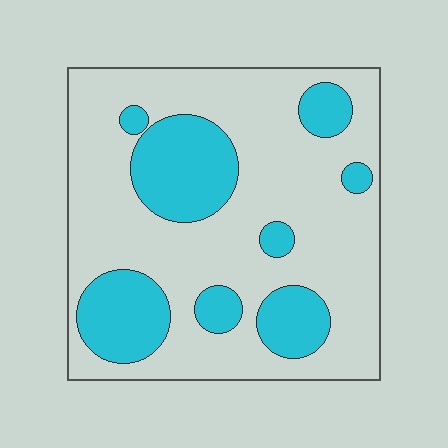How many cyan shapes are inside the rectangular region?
8.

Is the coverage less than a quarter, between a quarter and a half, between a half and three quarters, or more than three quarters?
Between a quarter and a half.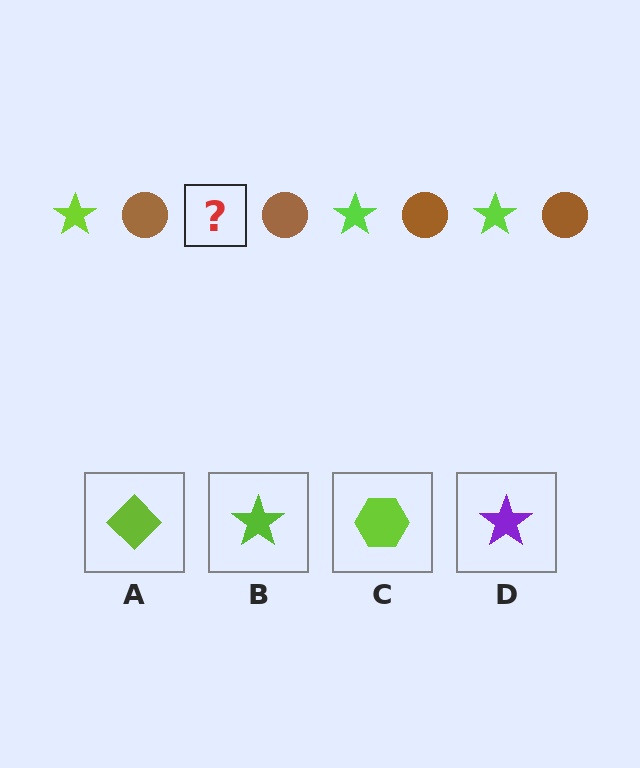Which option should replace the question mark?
Option B.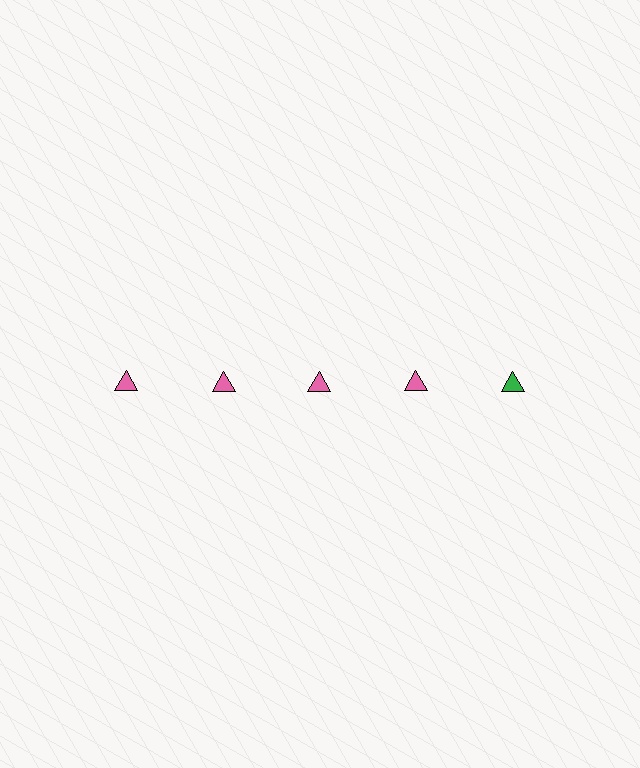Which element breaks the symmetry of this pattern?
The green triangle in the top row, rightmost column breaks the symmetry. All other shapes are pink triangles.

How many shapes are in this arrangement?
There are 5 shapes arranged in a grid pattern.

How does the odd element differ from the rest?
It has a different color: green instead of pink.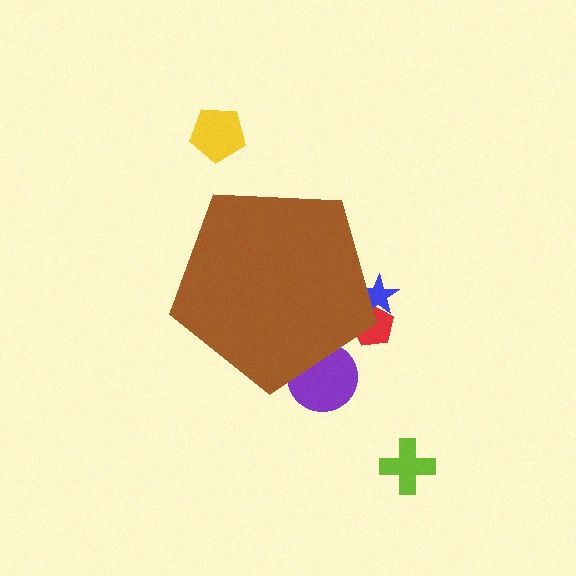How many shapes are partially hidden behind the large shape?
3 shapes are partially hidden.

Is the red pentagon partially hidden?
Yes, the red pentagon is partially hidden behind the brown pentagon.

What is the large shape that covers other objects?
A brown pentagon.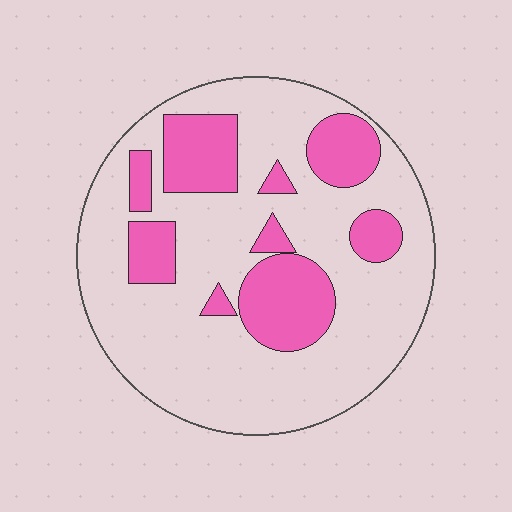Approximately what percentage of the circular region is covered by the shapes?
Approximately 25%.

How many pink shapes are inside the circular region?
9.